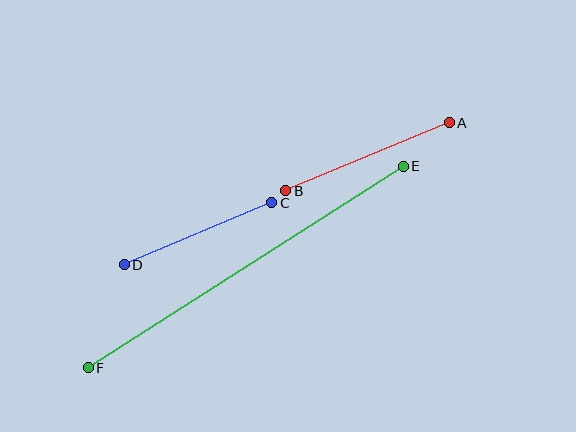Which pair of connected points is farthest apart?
Points E and F are farthest apart.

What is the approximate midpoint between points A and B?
The midpoint is at approximately (367, 157) pixels.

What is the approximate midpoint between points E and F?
The midpoint is at approximately (246, 267) pixels.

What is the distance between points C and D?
The distance is approximately 160 pixels.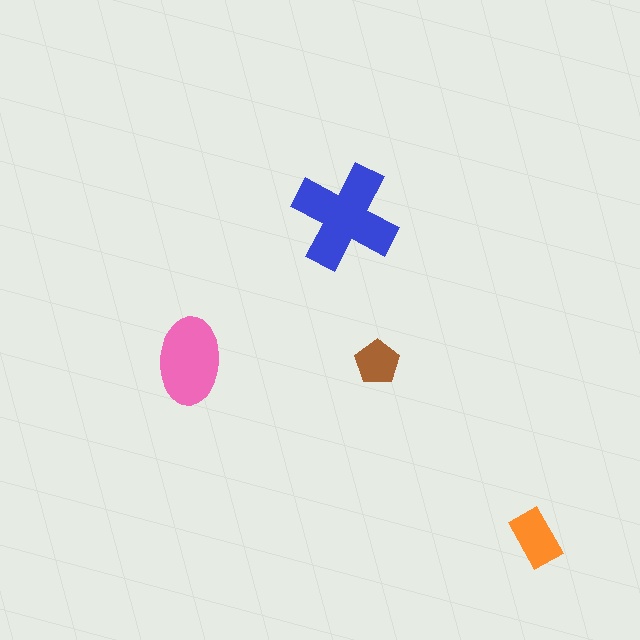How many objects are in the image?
There are 4 objects in the image.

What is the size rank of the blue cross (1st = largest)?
1st.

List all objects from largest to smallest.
The blue cross, the pink ellipse, the orange rectangle, the brown pentagon.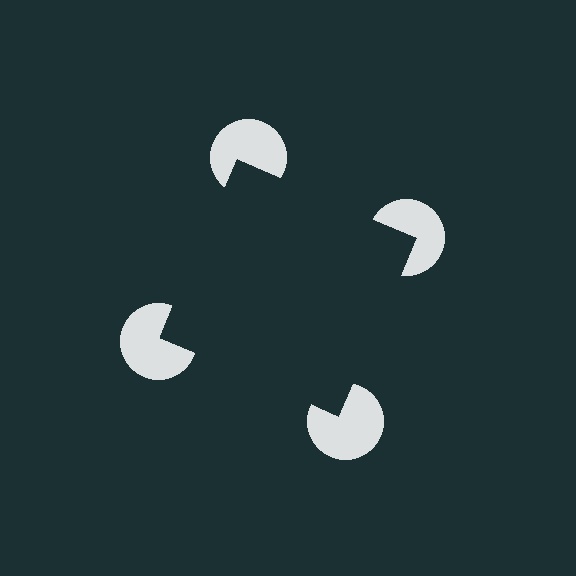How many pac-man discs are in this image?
There are 4 — one at each vertex of the illusory square.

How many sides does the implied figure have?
4 sides.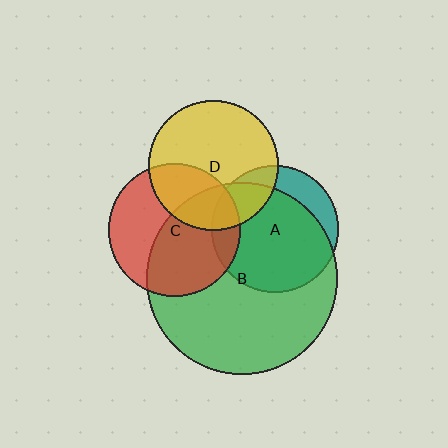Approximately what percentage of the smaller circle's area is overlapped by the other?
Approximately 80%.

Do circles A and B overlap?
Yes.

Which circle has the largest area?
Circle B (green).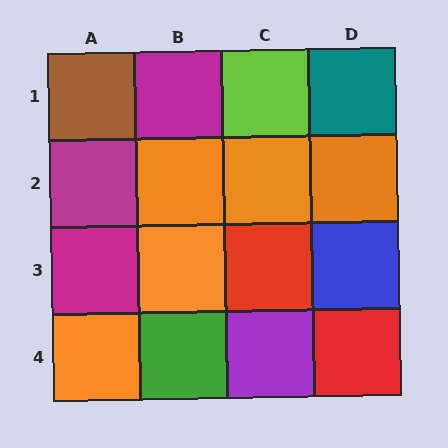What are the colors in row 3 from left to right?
Magenta, orange, red, blue.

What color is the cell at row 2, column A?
Magenta.